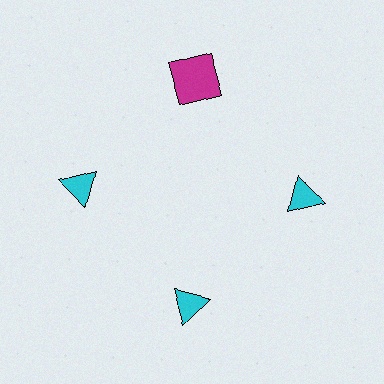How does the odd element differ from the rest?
It differs in both color (magenta instead of cyan) and shape (square instead of triangle).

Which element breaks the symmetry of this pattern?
The magenta square at roughly the 12 o'clock position breaks the symmetry. All other shapes are cyan triangles.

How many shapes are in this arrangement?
There are 4 shapes arranged in a ring pattern.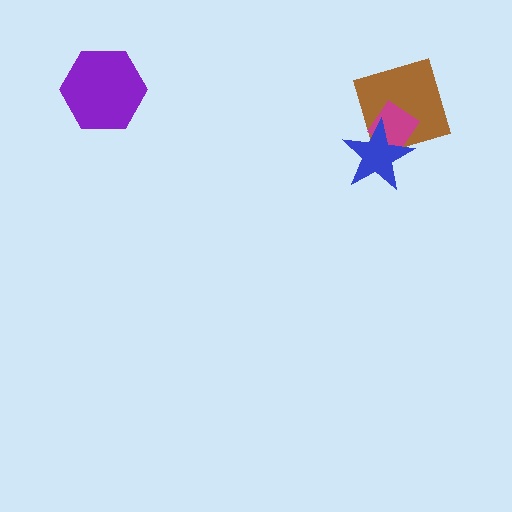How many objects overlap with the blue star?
2 objects overlap with the blue star.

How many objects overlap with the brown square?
2 objects overlap with the brown square.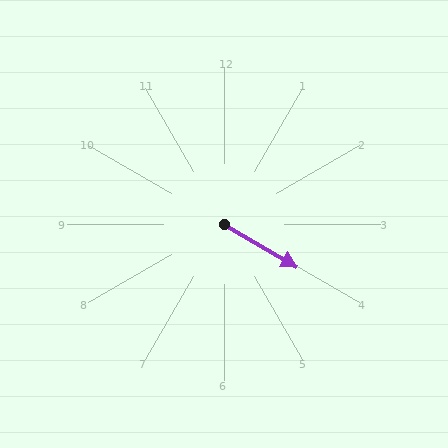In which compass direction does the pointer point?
Southeast.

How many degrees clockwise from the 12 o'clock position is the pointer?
Approximately 120 degrees.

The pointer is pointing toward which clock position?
Roughly 4 o'clock.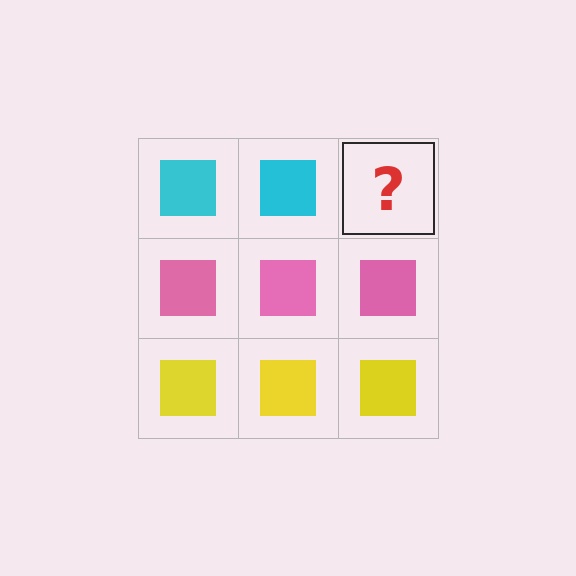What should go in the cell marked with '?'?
The missing cell should contain a cyan square.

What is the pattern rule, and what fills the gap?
The rule is that each row has a consistent color. The gap should be filled with a cyan square.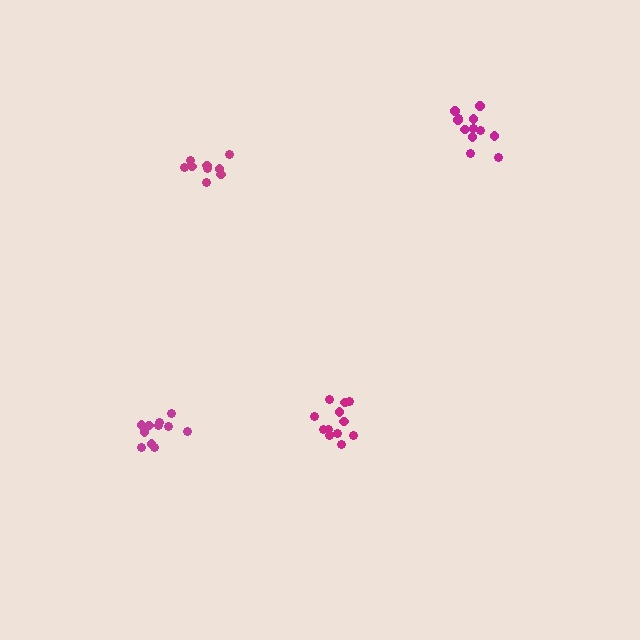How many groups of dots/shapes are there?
There are 4 groups.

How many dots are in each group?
Group 1: 11 dots, Group 2: 12 dots, Group 3: 9 dots, Group 4: 12 dots (44 total).